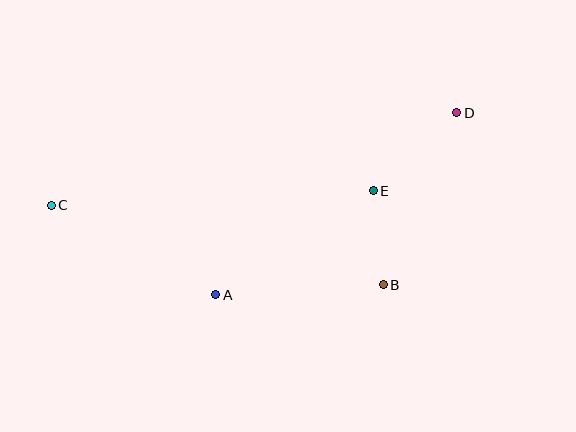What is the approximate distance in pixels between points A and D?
The distance between A and D is approximately 302 pixels.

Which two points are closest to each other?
Points B and E are closest to each other.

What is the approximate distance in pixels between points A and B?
The distance between A and B is approximately 168 pixels.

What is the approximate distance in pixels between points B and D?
The distance between B and D is approximately 187 pixels.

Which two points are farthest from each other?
Points C and D are farthest from each other.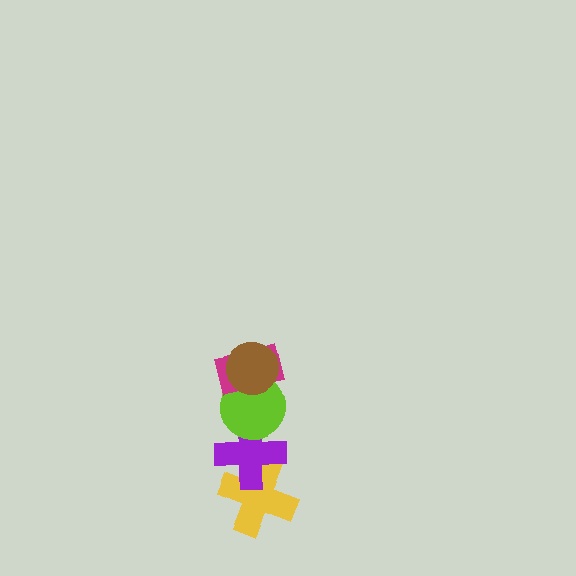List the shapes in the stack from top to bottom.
From top to bottom: the brown circle, the magenta rectangle, the lime circle, the purple cross, the yellow cross.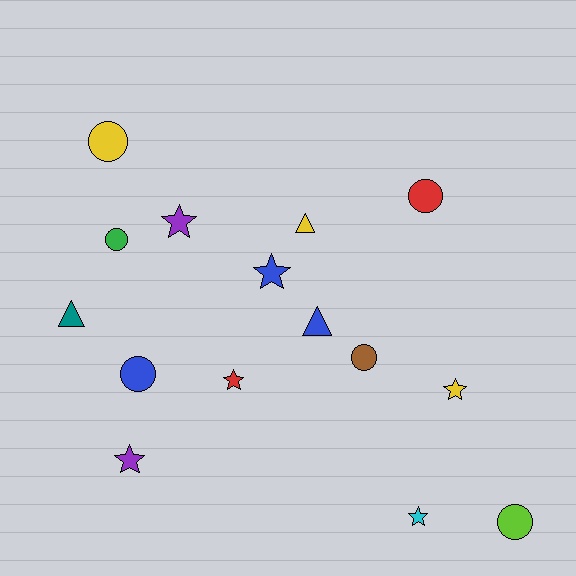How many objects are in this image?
There are 15 objects.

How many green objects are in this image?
There is 1 green object.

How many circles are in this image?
There are 6 circles.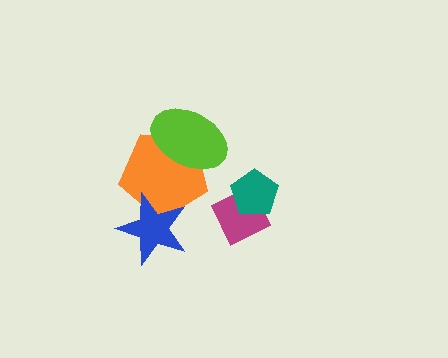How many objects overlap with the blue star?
1 object overlaps with the blue star.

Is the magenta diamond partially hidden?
Yes, it is partially covered by another shape.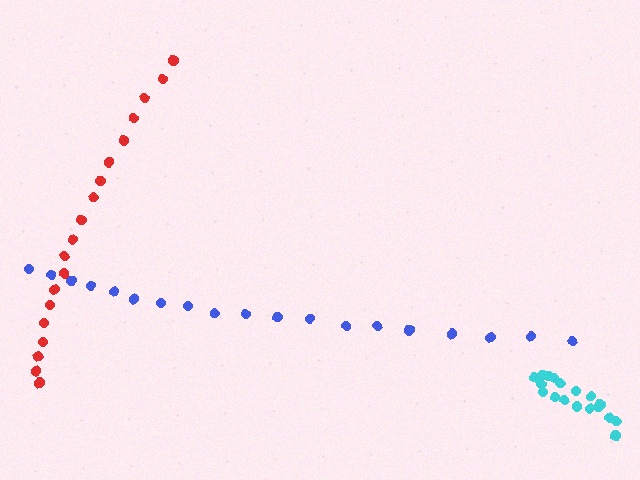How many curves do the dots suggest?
There are 3 distinct paths.